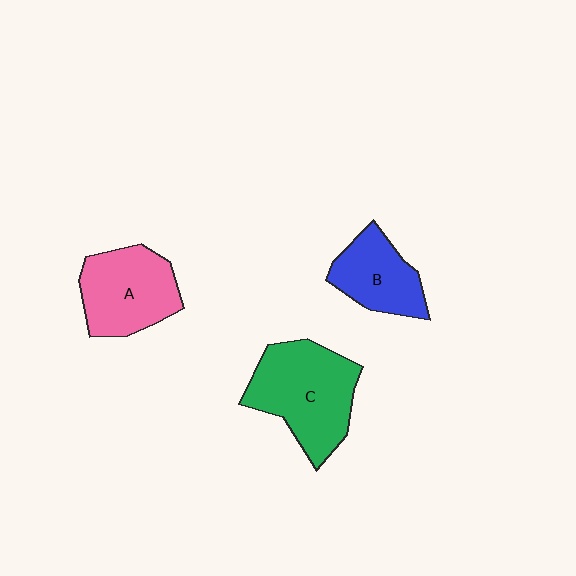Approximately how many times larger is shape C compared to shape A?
Approximately 1.3 times.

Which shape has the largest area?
Shape C (green).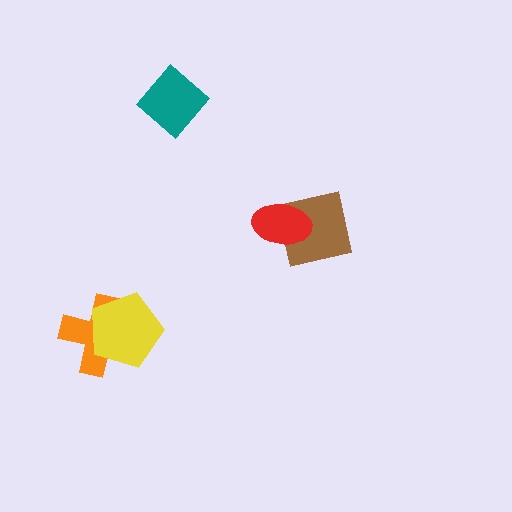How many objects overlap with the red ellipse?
1 object overlaps with the red ellipse.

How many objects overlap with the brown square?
1 object overlaps with the brown square.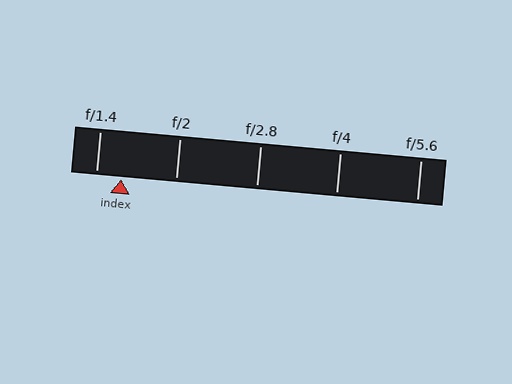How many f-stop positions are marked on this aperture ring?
There are 5 f-stop positions marked.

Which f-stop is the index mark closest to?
The index mark is closest to f/1.4.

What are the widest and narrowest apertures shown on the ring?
The widest aperture shown is f/1.4 and the narrowest is f/5.6.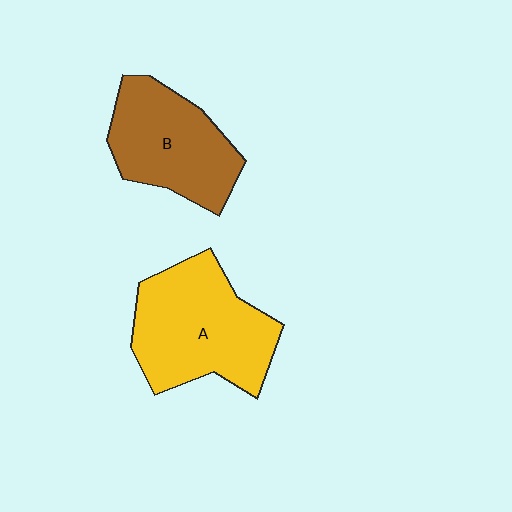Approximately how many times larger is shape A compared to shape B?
Approximately 1.2 times.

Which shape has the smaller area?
Shape B (brown).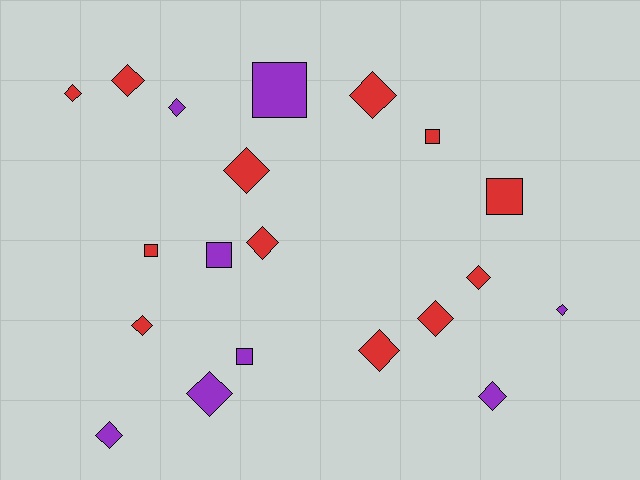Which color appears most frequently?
Red, with 12 objects.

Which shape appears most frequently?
Diamond, with 14 objects.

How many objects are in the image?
There are 20 objects.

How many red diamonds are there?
There are 9 red diamonds.